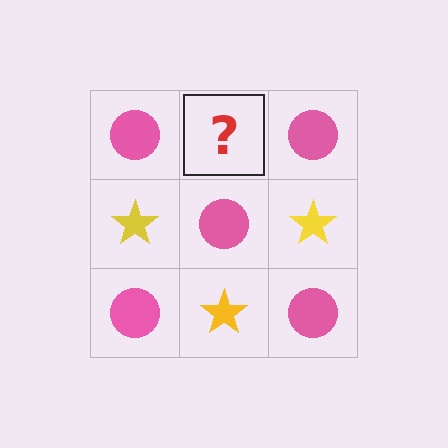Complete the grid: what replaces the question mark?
The question mark should be replaced with a yellow star.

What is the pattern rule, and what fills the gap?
The rule is that it alternates pink circle and yellow star in a checkerboard pattern. The gap should be filled with a yellow star.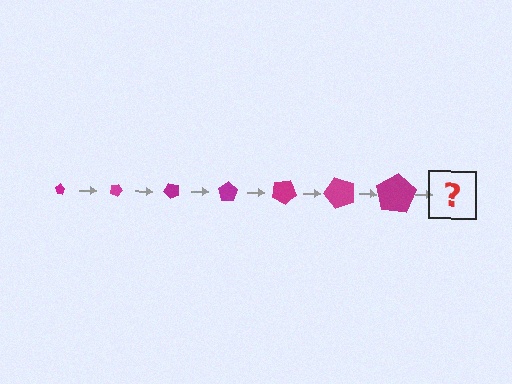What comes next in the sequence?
The next element should be a pentagon, larger than the previous one and rotated 175 degrees from the start.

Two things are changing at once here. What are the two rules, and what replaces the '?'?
The two rules are that the pentagon grows larger each step and it rotates 25 degrees each step. The '?' should be a pentagon, larger than the previous one and rotated 175 degrees from the start.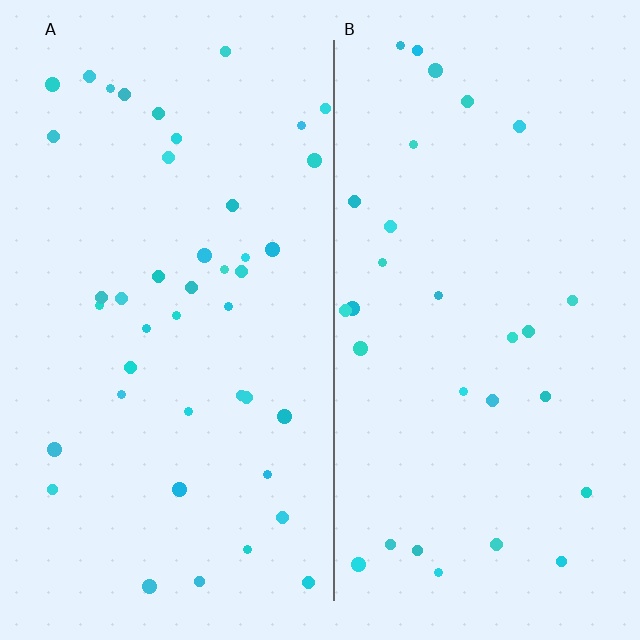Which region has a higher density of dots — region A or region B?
A (the left).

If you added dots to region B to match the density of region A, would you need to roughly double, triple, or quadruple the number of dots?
Approximately double.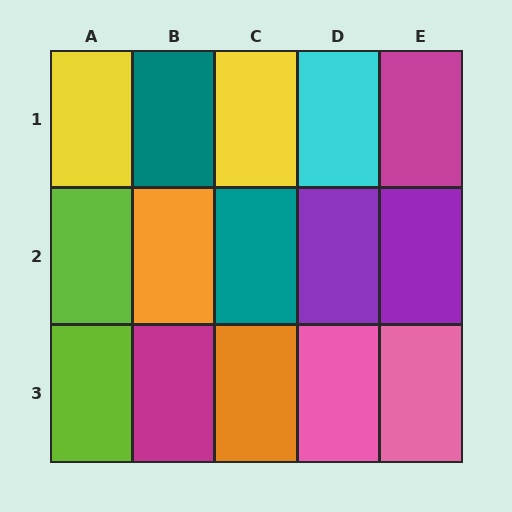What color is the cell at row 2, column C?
Teal.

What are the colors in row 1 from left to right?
Yellow, teal, yellow, cyan, magenta.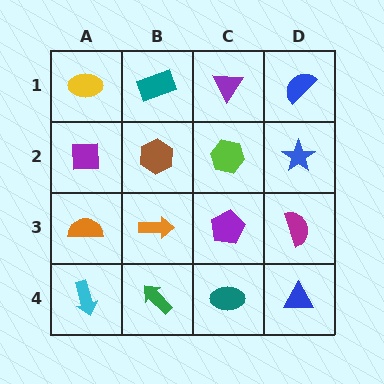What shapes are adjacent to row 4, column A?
An orange semicircle (row 3, column A), a green arrow (row 4, column B).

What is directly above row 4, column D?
A magenta semicircle.